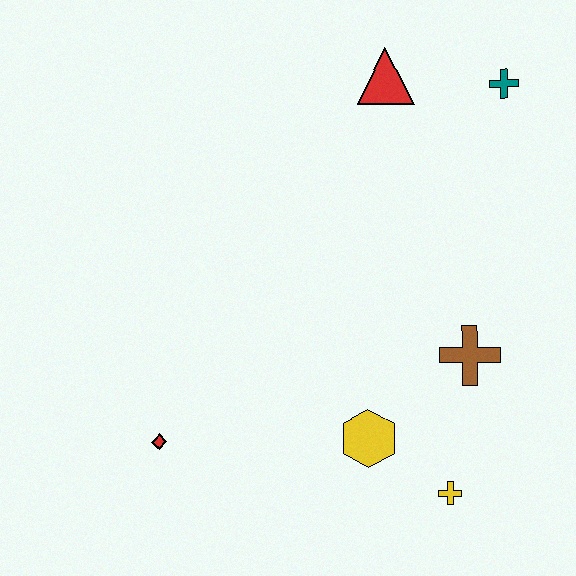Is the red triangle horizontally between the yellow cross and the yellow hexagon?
Yes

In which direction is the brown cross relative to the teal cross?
The brown cross is below the teal cross.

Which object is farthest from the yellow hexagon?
The teal cross is farthest from the yellow hexagon.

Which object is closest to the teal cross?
The red triangle is closest to the teal cross.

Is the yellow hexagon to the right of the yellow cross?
No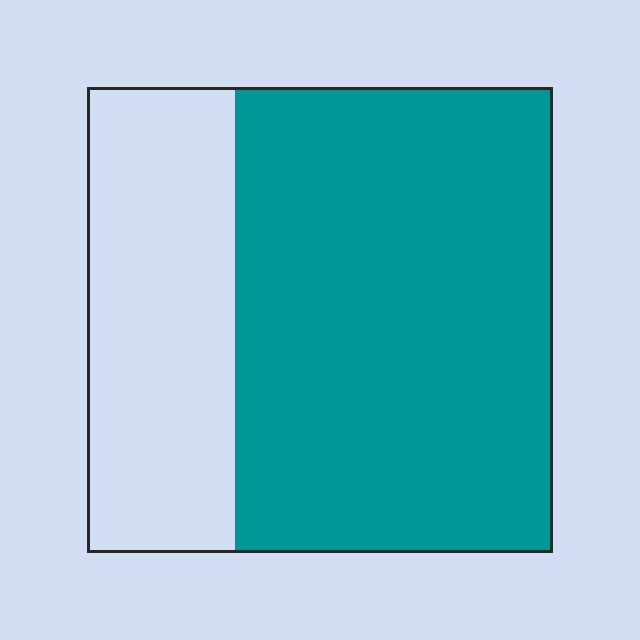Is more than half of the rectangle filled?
Yes.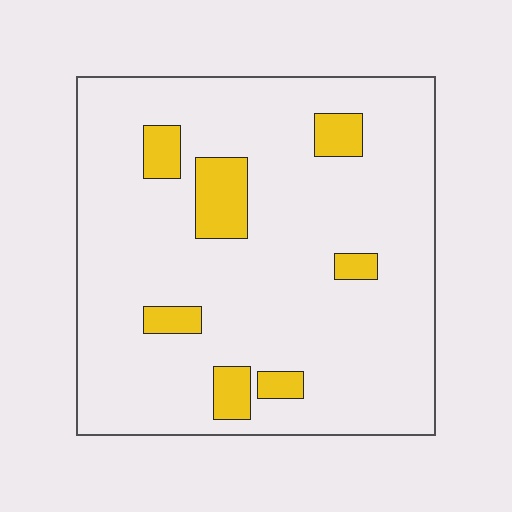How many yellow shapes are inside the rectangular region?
7.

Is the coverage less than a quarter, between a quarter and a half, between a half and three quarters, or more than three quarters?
Less than a quarter.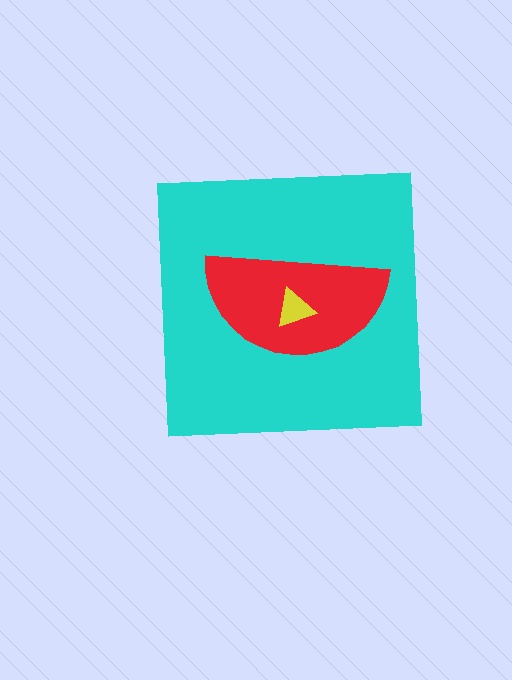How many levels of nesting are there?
3.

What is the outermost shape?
The cyan square.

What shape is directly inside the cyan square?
The red semicircle.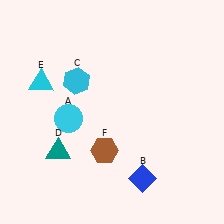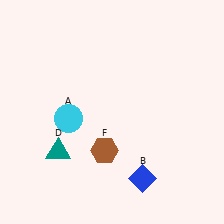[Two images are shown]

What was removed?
The cyan triangle (E), the cyan hexagon (C) were removed in Image 2.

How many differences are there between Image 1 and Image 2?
There are 2 differences between the two images.